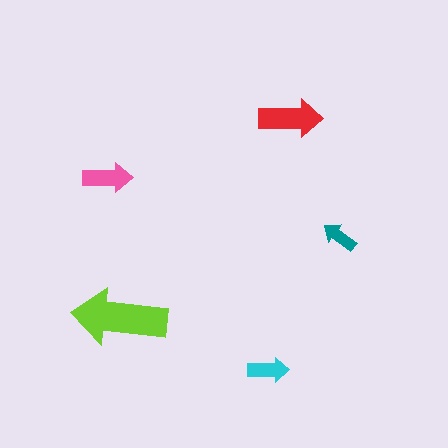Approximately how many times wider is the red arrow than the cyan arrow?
About 1.5 times wider.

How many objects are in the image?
There are 5 objects in the image.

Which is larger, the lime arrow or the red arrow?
The lime one.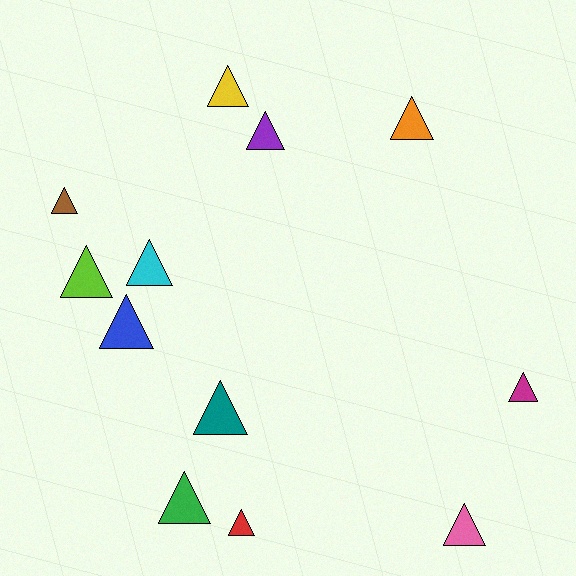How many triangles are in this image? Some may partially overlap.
There are 12 triangles.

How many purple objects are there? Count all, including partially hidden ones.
There is 1 purple object.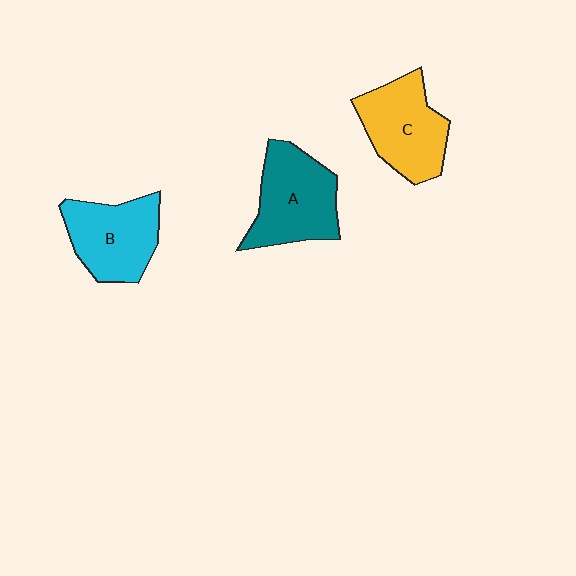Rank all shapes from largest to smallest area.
From largest to smallest: A (teal), C (yellow), B (cyan).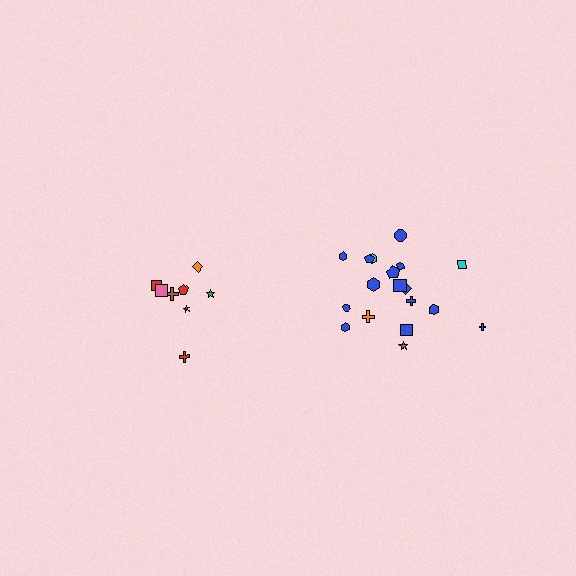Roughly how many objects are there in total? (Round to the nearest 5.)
Roughly 25 objects in total.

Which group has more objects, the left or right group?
The right group.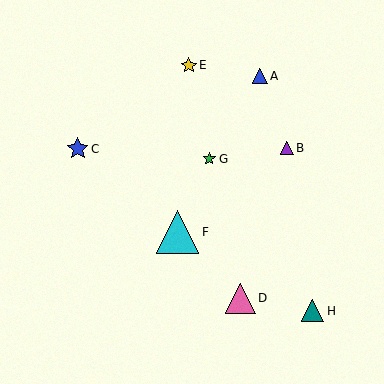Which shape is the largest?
The cyan triangle (labeled F) is the largest.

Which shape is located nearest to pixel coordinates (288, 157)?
The purple triangle (labeled B) at (287, 148) is nearest to that location.